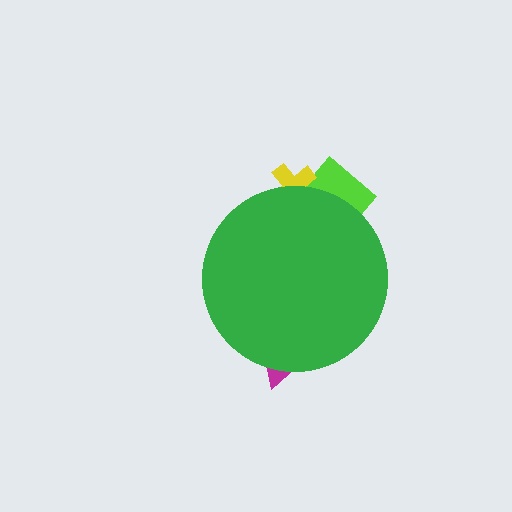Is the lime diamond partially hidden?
Yes, the lime diamond is partially hidden behind the green circle.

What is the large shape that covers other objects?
A green circle.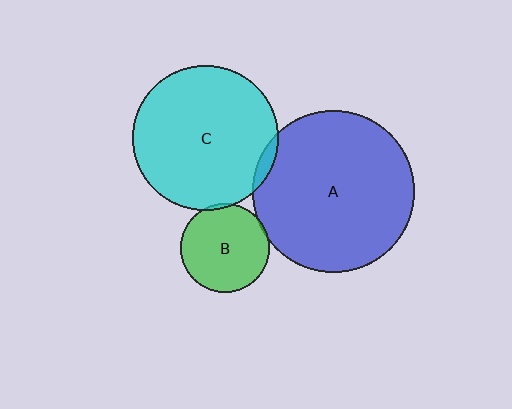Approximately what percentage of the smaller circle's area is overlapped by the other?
Approximately 5%.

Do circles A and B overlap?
Yes.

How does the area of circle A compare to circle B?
Approximately 3.3 times.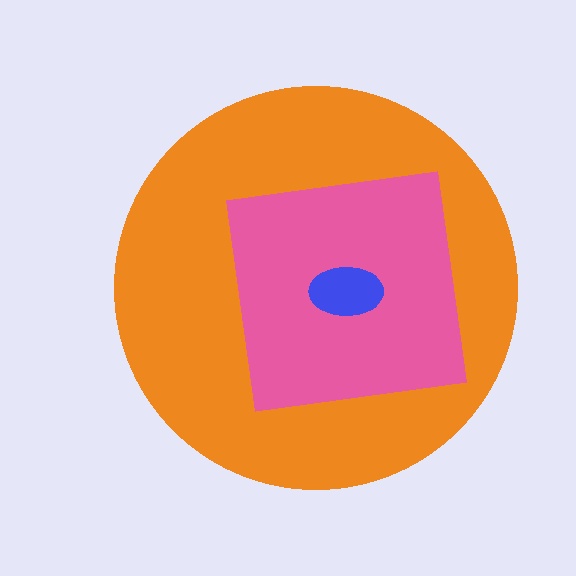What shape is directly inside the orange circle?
The pink square.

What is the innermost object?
The blue ellipse.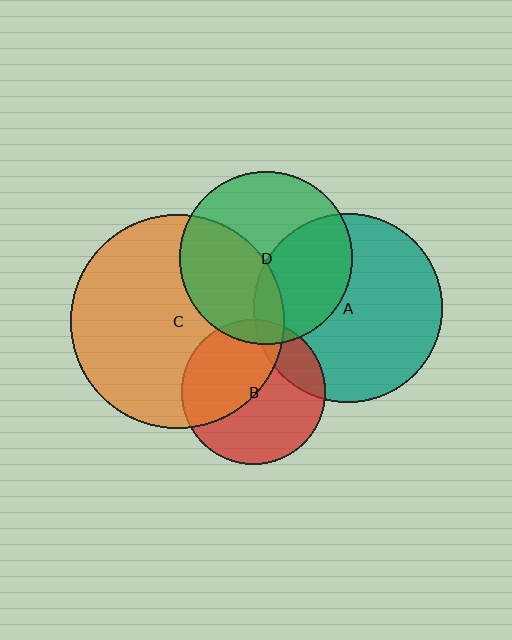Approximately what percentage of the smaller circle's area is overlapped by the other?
Approximately 20%.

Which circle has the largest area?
Circle C (orange).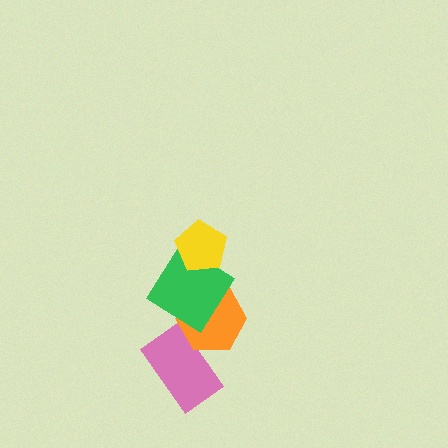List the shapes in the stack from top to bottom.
From top to bottom: the yellow pentagon, the green diamond, the orange hexagon, the pink rectangle.